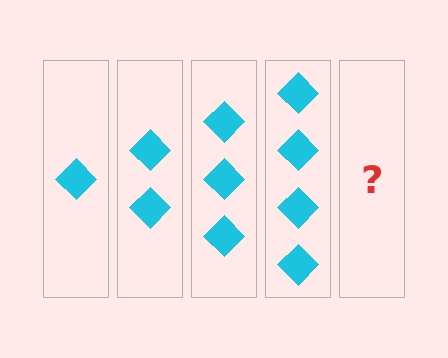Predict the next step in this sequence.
The next step is 5 diamonds.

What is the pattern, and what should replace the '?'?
The pattern is that each step adds one more diamond. The '?' should be 5 diamonds.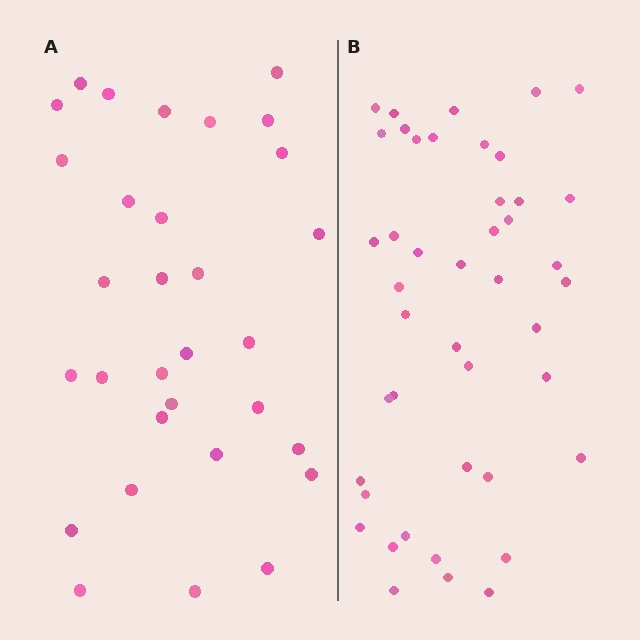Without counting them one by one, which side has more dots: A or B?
Region B (the right region) has more dots.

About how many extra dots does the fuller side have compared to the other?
Region B has approximately 15 more dots than region A.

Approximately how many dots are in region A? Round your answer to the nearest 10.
About 30 dots. (The exact count is 31, which rounds to 30.)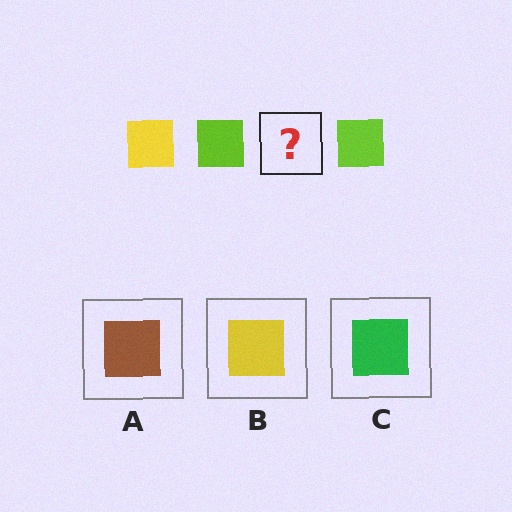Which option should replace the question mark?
Option B.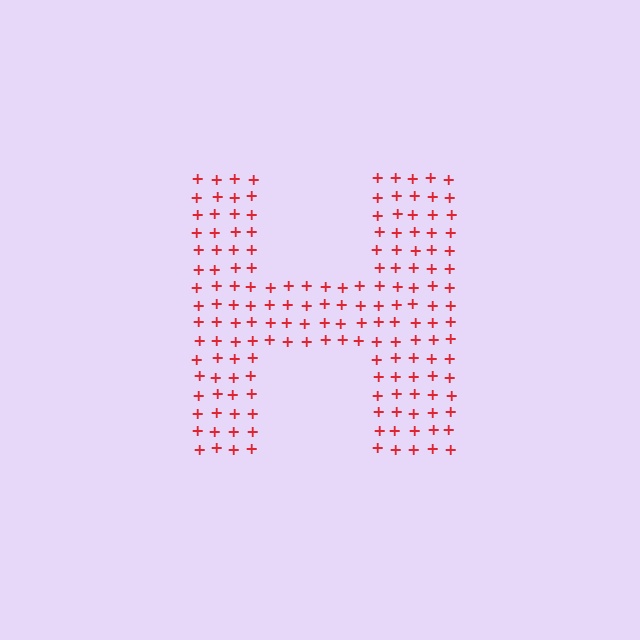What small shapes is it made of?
It is made of small plus signs.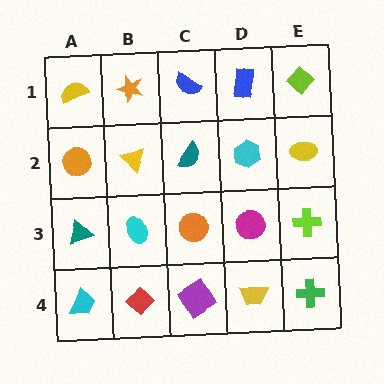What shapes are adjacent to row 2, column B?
An orange star (row 1, column B), a cyan ellipse (row 3, column B), an orange circle (row 2, column A), a teal semicircle (row 2, column C).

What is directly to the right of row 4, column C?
A yellow trapezoid.